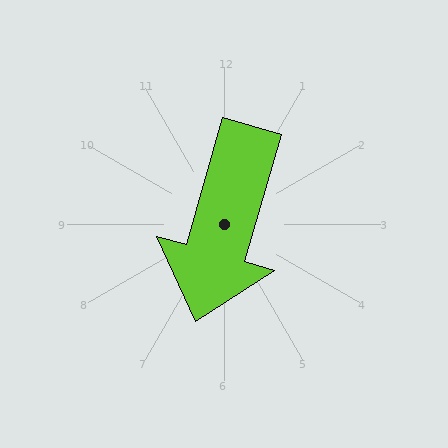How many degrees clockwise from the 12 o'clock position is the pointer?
Approximately 196 degrees.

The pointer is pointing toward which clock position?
Roughly 7 o'clock.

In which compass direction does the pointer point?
South.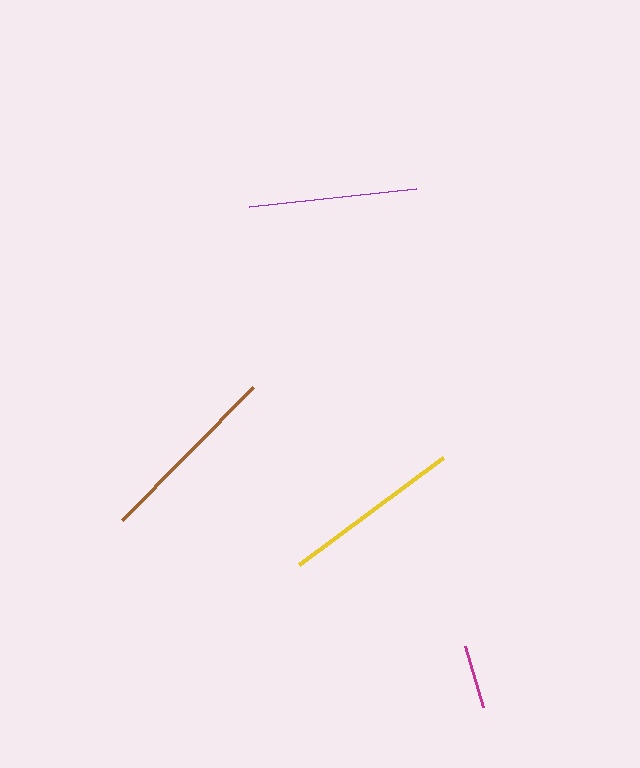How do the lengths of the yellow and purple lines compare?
The yellow and purple lines are approximately the same length.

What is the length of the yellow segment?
The yellow segment is approximately 179 pixels long.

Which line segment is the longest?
The brown line is the longest at approximately 187 pixels.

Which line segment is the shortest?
The magenta line is the shortest at approximately 64 pixels.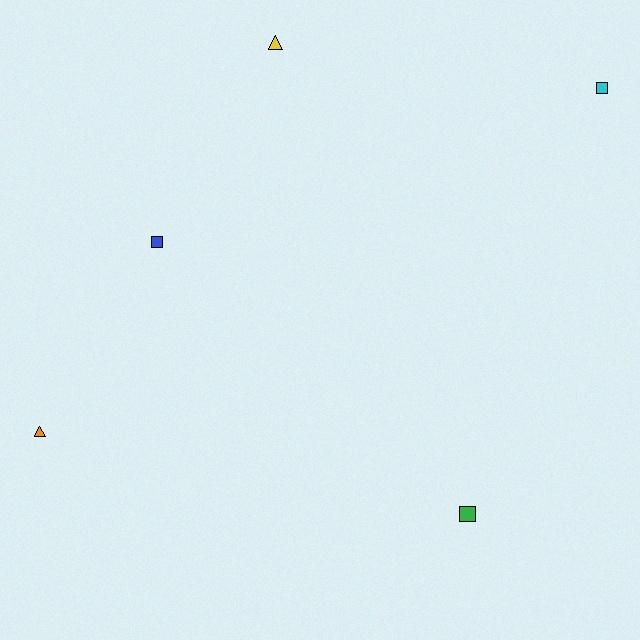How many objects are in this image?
There are 5 objects.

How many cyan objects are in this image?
There is 1 cyan object.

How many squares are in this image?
There are 3 squares.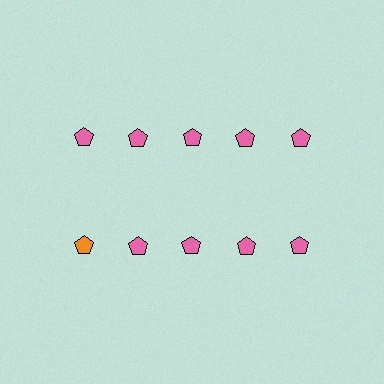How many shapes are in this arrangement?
There are 10 shapes arranged in a grid pattern.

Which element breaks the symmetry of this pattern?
The orange pentagon in the second row, leftmost column breaks the symmetry. All other shapes are pink pentagons.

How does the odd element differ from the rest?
It has a different color: orange instead of pink.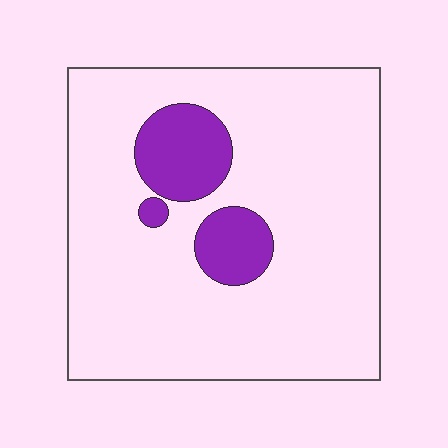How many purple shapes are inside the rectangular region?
3.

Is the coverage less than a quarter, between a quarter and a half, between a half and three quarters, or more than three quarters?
Less than a quarter.